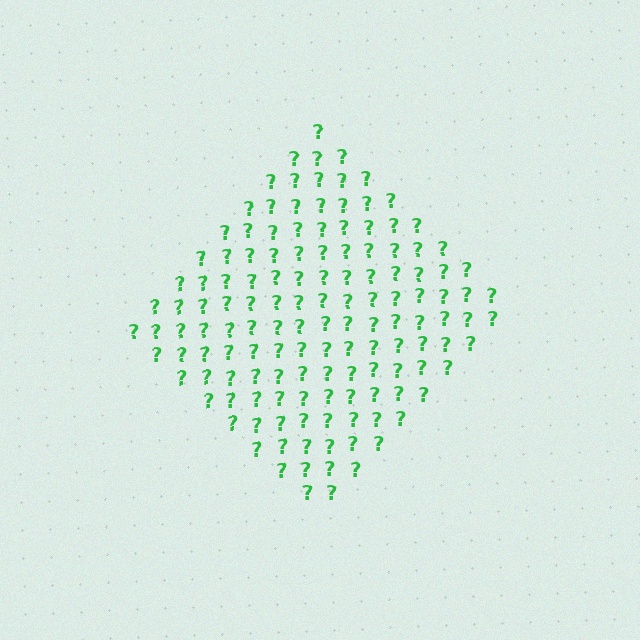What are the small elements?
The small elements are question marks.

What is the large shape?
The large shape is a diamond.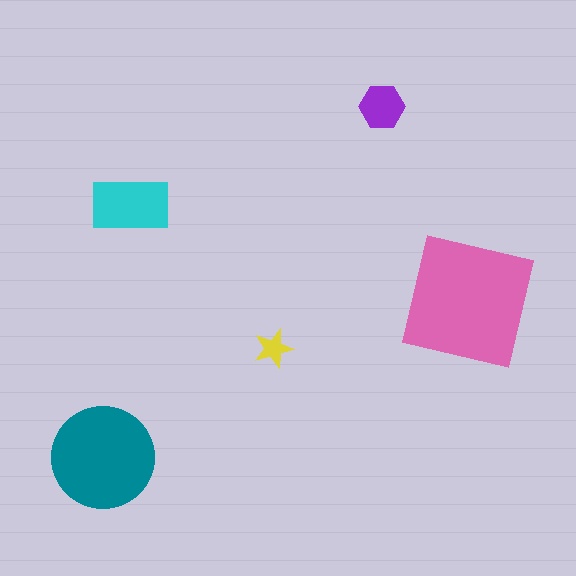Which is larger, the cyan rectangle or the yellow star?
The cyan rectangle.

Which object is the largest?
The pink square.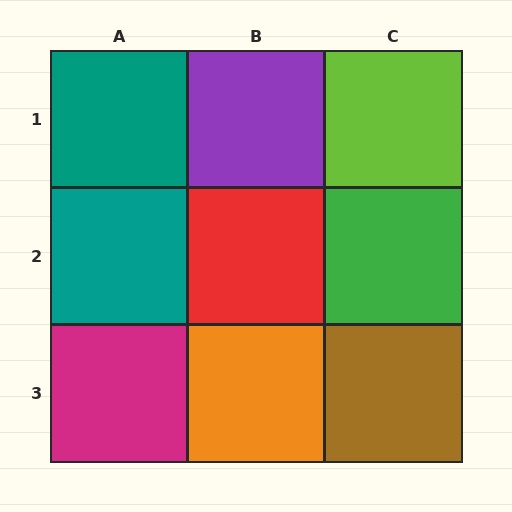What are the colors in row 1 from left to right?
Teal, purple, lime.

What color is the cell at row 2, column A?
Teal.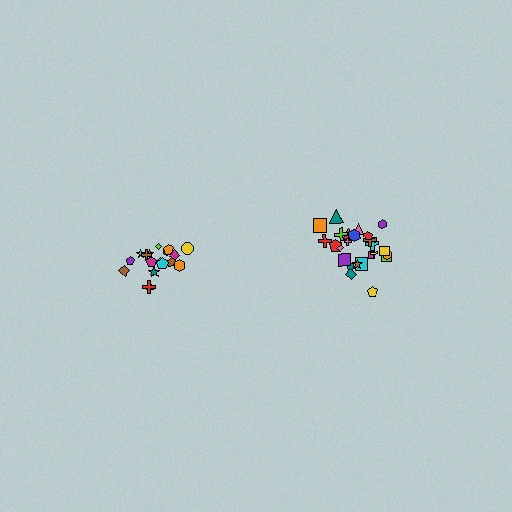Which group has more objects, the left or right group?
The right group.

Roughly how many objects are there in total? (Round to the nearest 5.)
Roughly 45 objects in total.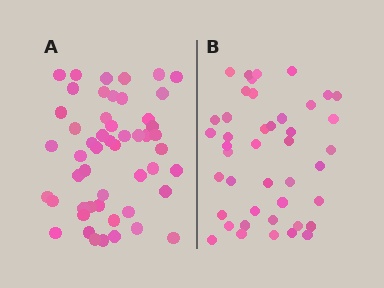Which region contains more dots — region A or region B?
Region A (the left region) has more dots.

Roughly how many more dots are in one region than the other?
Region A has roughly 8 or so more dots than region B.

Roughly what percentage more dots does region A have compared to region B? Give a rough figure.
About 20% more.